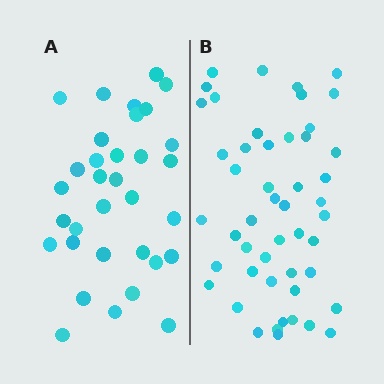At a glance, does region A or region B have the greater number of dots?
Region B (the right region) has more dots.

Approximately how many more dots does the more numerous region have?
Region B has approximately 15 more dots than region A.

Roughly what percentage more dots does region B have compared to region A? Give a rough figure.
About 50% more.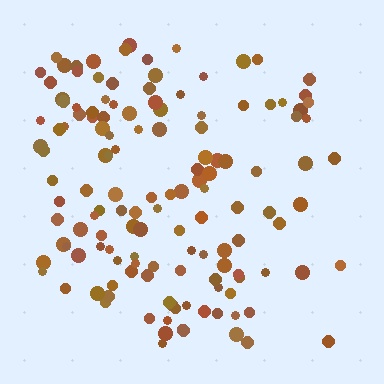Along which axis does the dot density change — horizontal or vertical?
Horizontal.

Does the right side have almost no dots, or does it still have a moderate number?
Still a moderate number, just noticeably fewer than the left.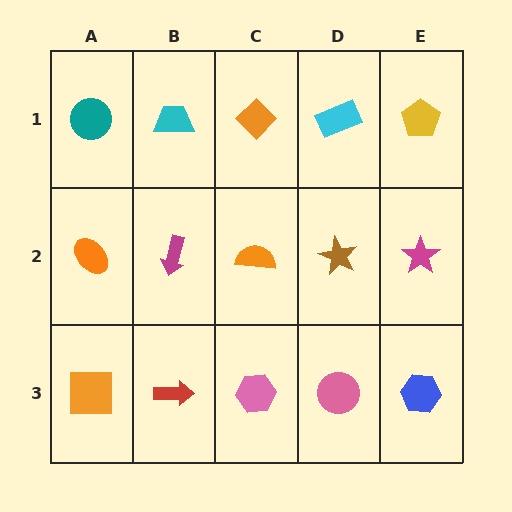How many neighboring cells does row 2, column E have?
3.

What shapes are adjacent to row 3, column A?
An orange ellipse (row 2, column A), a red arrow (row 3, column B).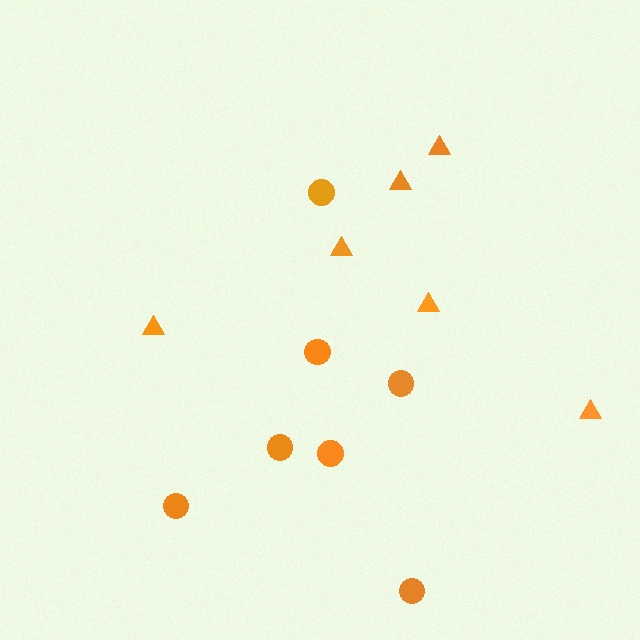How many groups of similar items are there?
There are 2 groups: one group of circles (7) and one group of triangles (6).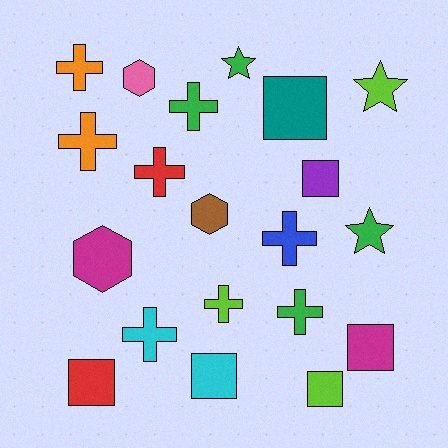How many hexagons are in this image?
There are 3 hexagons.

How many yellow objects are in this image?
There are no yellow objects.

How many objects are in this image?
There are 20 objects.